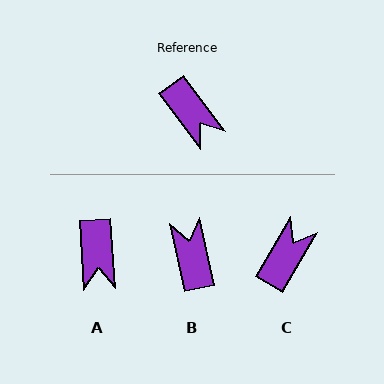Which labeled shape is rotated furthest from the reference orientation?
B, about 156 degrees away.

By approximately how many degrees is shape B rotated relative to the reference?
Approximately 156 degrees counter-clockwise.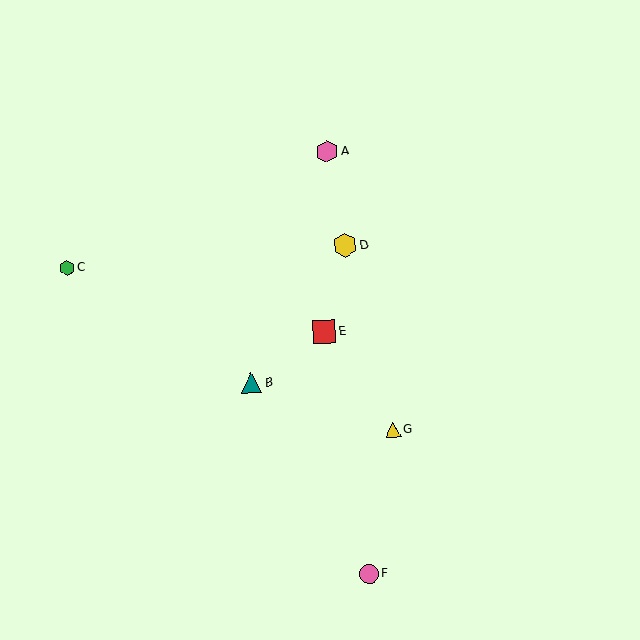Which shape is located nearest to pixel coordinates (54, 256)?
The green hexagon (labeled C) at (67, 268) is nearest to that location.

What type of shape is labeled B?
Shape B is a teal triangle.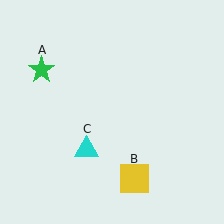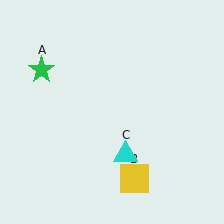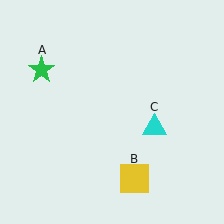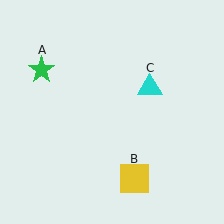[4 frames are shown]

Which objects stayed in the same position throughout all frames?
Green star (object A) and yellow square (object B) remained stationary.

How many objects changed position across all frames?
1 object changed position: cyan triangle (object C).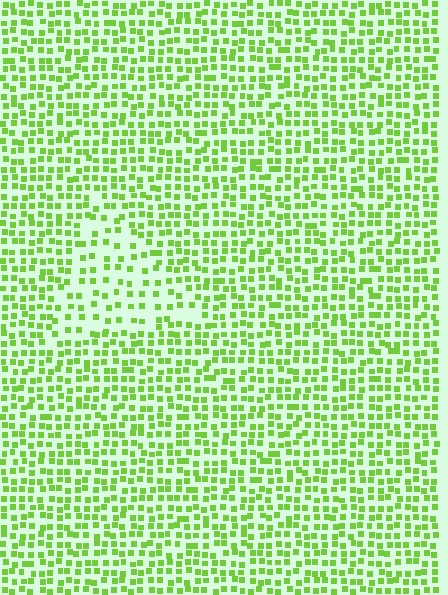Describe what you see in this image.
The image contains small lime elements arranged at two different densities. A triangle-shaped region is visible where the elements are less densely packed than the surrounding area.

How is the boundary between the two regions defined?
The boundary is defined by a change in element density (approximately 1.9x ratio). All elements are the same color, size, and shape.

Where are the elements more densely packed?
The elements are more densely packed outside the triangle boundary.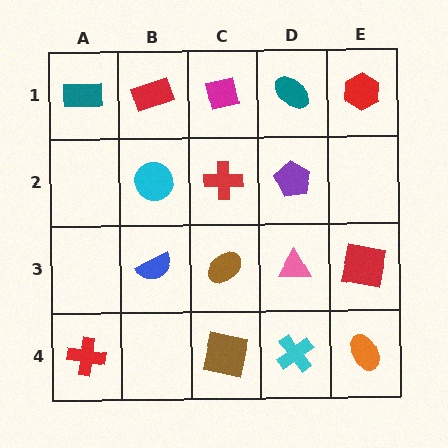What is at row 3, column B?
A blue semicircle.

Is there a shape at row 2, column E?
No, that cell is empty.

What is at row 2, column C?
A red cross.